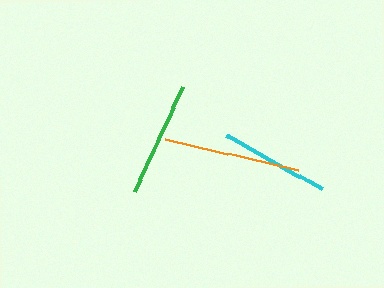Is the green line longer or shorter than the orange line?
The orange line is longer than the green line.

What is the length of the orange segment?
The orange segment is approximately 137 pixels long.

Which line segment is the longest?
The orange line is the longest at approximately 137 pixels.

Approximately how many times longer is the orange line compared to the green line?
The orange line is approximately 1.2 times the length of the green line.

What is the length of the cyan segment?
The cyan segment is approximately 110 pixels long.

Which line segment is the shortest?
The cyan line is the shortest at approximately 110 pixels.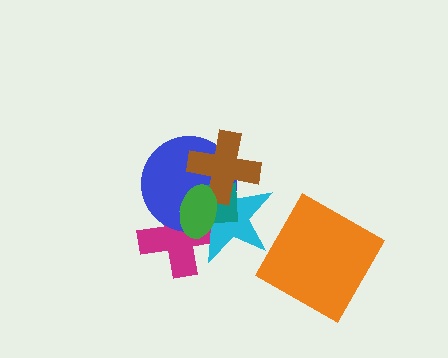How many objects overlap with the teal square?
5 objects overlap with the teal square.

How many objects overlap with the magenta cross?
4 objects overlap with the magenta cross.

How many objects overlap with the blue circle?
5 objects overlap with the blue circle.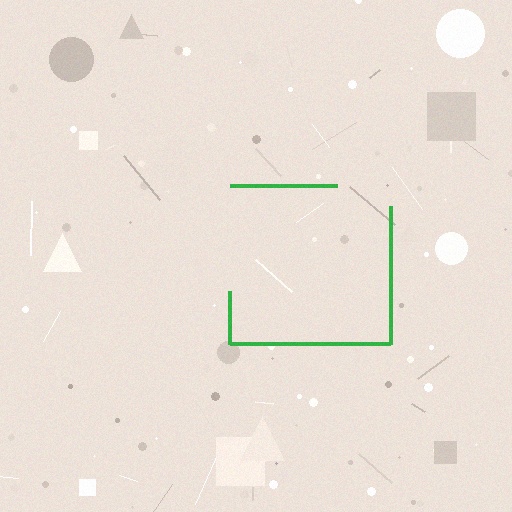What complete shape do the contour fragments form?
The contour fragments form a square.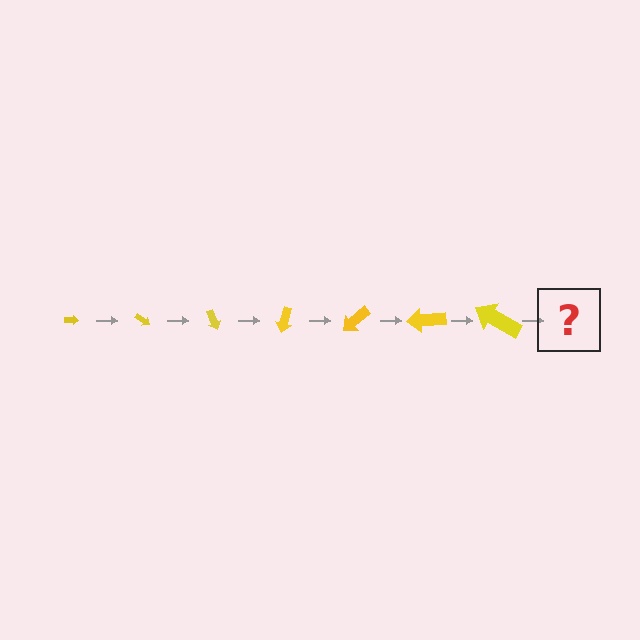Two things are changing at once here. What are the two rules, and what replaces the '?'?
The two rules are that the arrow grows larger each step and it rotates 35 degrees each step. The '?' should be an arrow, larger than the previous one and rotated 245 degrees from the start.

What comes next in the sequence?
The next element should be an arrow, larger than the previous one and rotated 245 degrees from the start.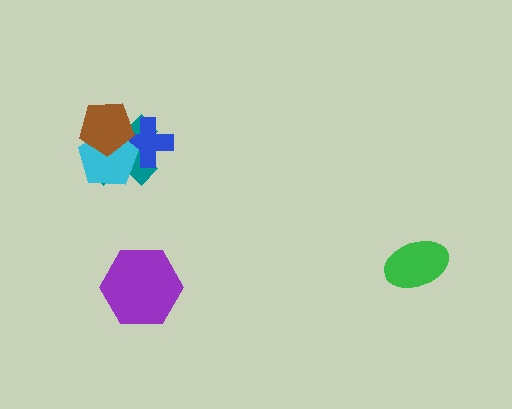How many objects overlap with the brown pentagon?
3 objects overlap with the brown pentagon.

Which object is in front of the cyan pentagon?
The brown pentagon is in front of the cyan pentagon.